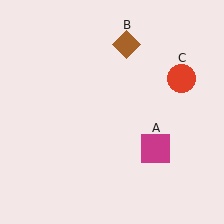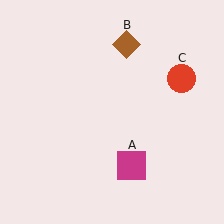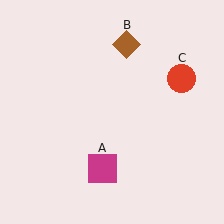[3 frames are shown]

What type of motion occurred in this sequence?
The magenta square (object A) rotated clockwise around the center of the scene.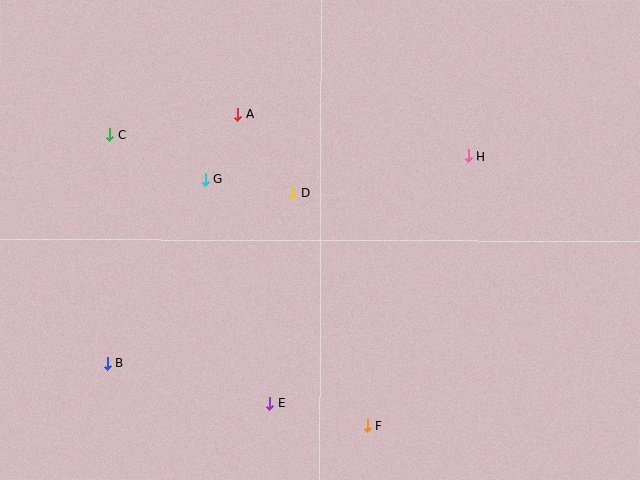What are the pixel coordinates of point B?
Point B is at (107, 364).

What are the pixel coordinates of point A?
Point A is at (238, 114).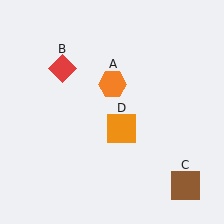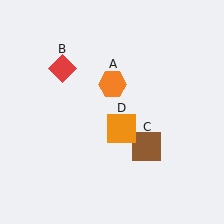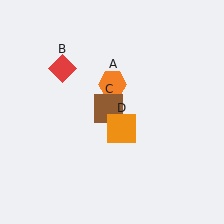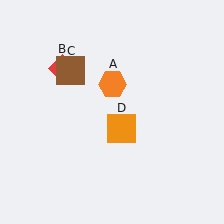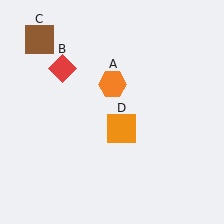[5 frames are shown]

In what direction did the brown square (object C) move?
The brown square (object C) moved up and to the left.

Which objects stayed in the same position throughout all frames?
Orange hexagon (object A) and red diamond (object B) and orange square (object D) remained stationary.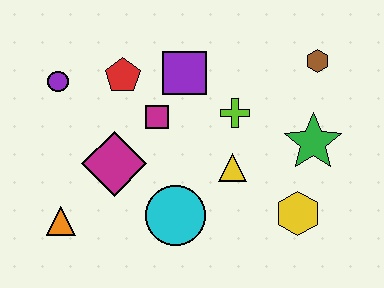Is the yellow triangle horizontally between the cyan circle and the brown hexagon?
Yes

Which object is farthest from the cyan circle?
The brown hexagon is farthest from the cyan circle.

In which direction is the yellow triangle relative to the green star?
The yellow triangle is to the left of the green star.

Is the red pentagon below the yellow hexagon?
No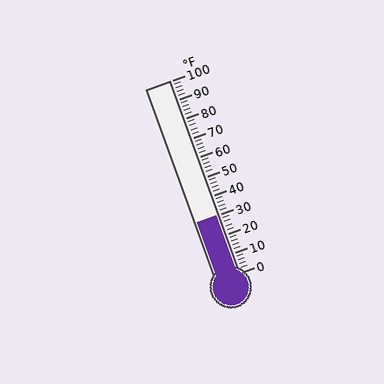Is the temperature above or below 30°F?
The temperature is at 30°F.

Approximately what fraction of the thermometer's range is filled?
The thermometer is filled to approximately 30% of its range.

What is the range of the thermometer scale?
The thermometer scale ranges from 0°F to 100°F.